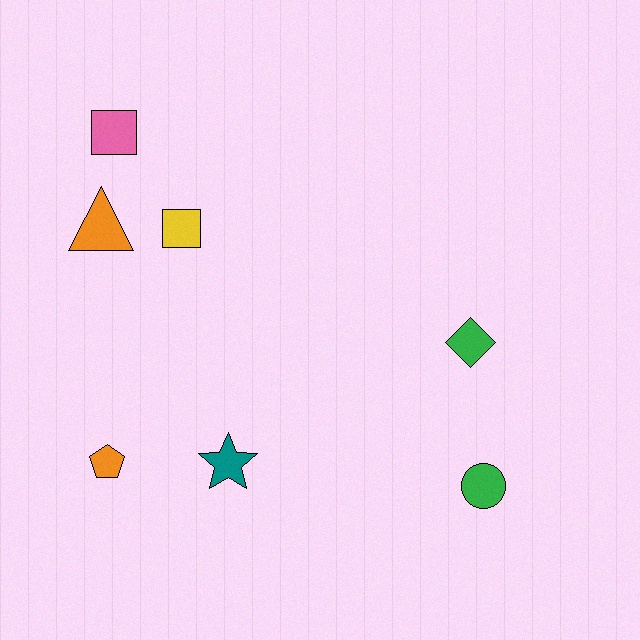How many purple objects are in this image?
There are no purple objects.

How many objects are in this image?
There are 7 objects.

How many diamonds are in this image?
There is 1 diamond.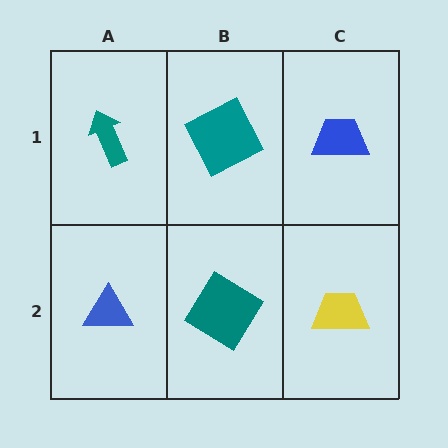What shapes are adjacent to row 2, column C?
A blue trapezoid (row 1, column C), a teal diamond (row 2, column B).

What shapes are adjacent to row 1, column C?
A yellow trapezoid (row 2, column C), a teal square (row 1, column B).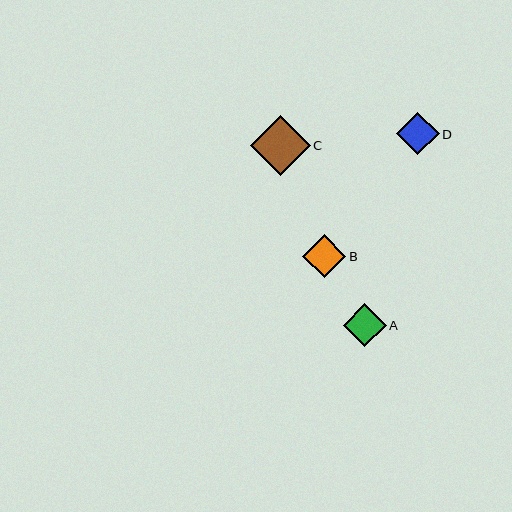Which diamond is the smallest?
Diamond D is the smallest with a size of approximately 42 pixels.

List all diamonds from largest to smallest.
From largest to smallest: C, B, A, D.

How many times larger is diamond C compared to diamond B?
Diamond C is approximately 1.4 times the size of diamond B.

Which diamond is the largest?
Diamond C is the largest with a size of approximately 60 pixels.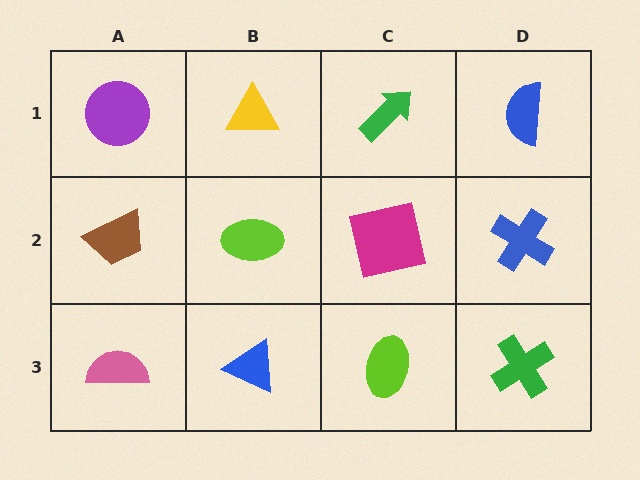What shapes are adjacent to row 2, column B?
A yellow triangle (row 1, column B), a blue triangle (row 3, column B), a brown trapezoid (row 2, column A), a magenta square (row 2, column C).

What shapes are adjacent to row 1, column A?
A brown trapezoid (row 2, column A), a yellow triangle (row 1, column B).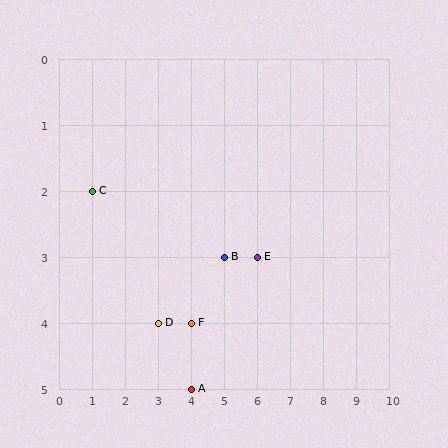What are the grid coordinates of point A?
Point A is at grid coordinates (4, 5).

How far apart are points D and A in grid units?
Points D and A are 1 column and 1 row apart (about 1.4 grid units diagonally).